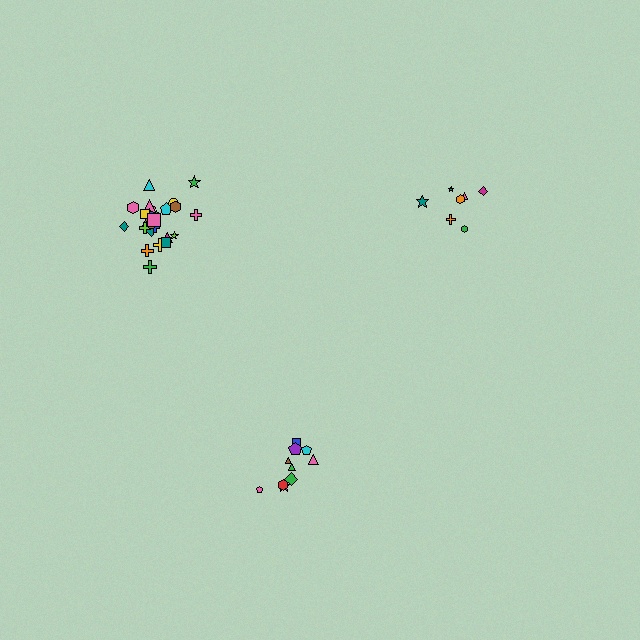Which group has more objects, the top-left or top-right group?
The top-left group.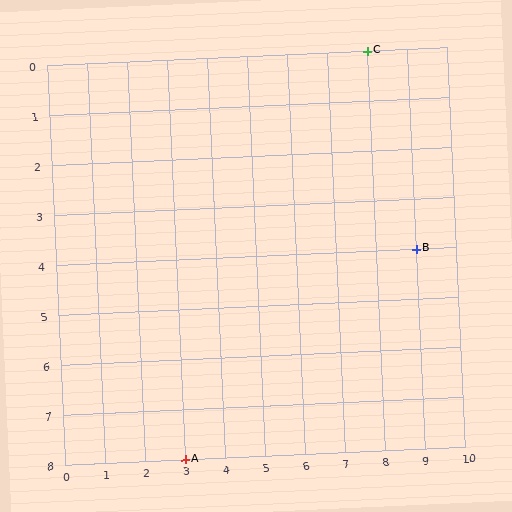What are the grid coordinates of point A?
Point A is at grid coordinates (3, 8).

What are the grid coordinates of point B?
Point B is at grid coordinates (9, 4).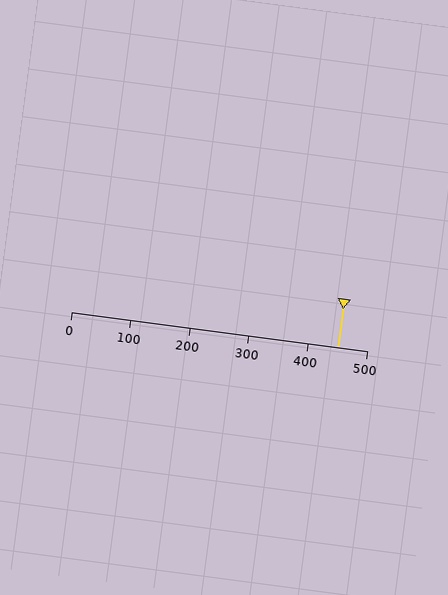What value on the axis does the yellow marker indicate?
The marker indicates approximately 450.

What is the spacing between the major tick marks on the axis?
The major ticks are spaced 100 apart.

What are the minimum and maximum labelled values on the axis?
The axis runs from 0 to 500.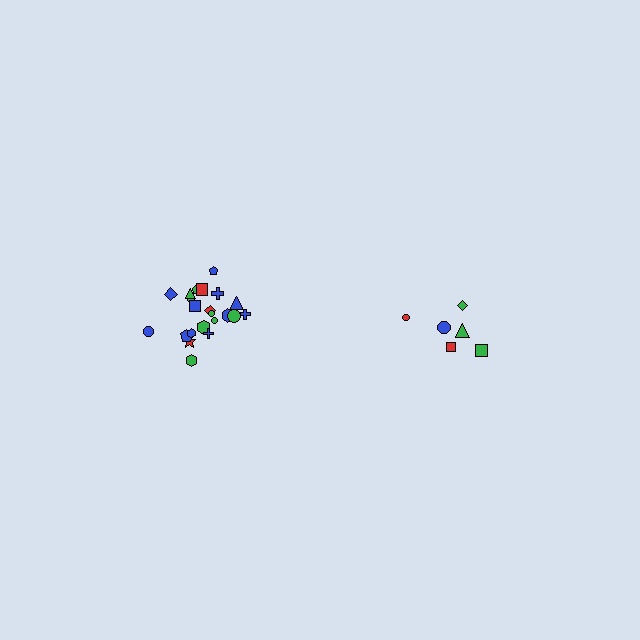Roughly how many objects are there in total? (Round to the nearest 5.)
Roughly 30 objects in total.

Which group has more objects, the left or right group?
The left group.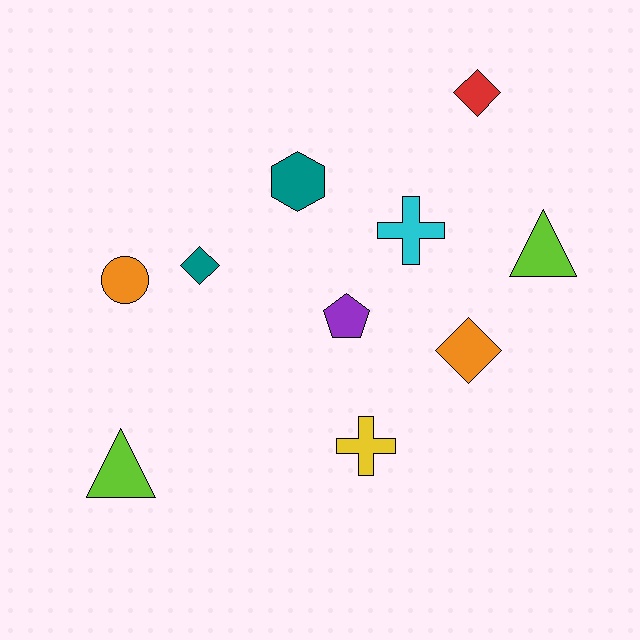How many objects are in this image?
There are 10 objects.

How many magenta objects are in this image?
There are no magenta objects.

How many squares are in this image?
There are no squares.